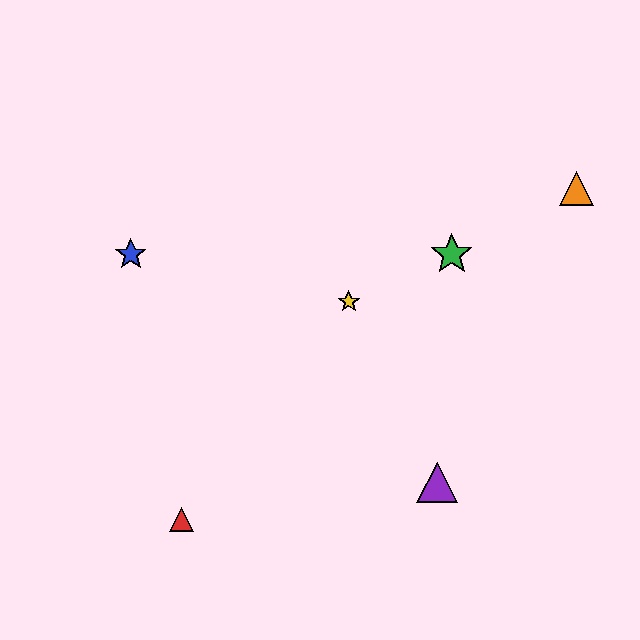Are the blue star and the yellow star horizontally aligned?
No, the blue star is at y≈254 and the yellow star is at y≈302.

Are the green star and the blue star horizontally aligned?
Yes, both are at y≈254.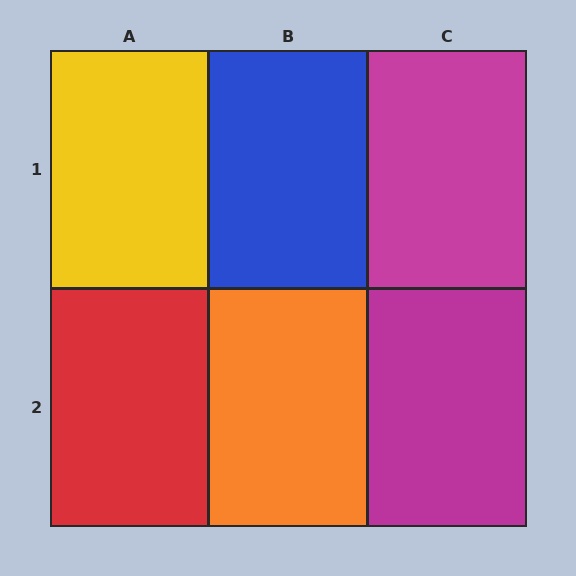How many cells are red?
1 cell is red.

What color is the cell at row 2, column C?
Magenta.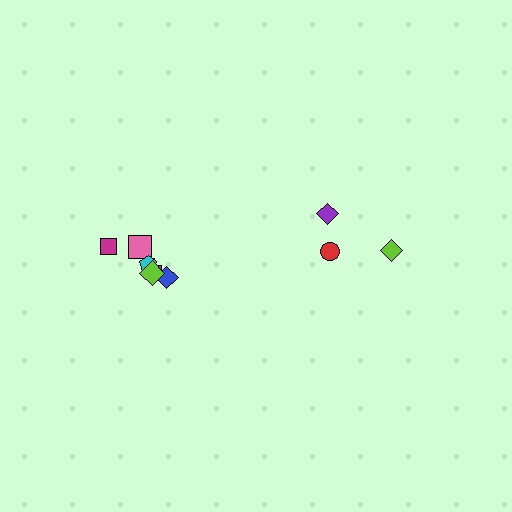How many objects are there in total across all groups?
There are 9 objects.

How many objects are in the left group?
There are 6 objects.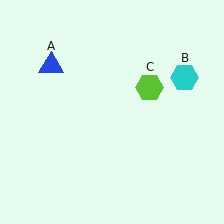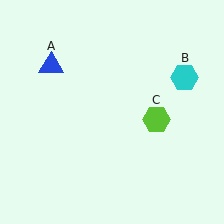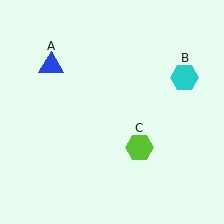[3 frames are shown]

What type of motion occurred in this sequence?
The lime hexagon (object C) rotated clockwise around the center of the scene.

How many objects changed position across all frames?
1 object changed position: lime hexagon (object C).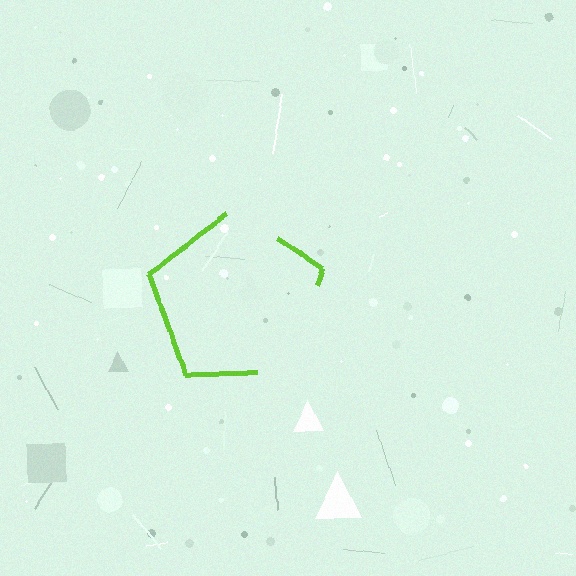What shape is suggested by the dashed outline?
The dashed outline suggests a pentagon.